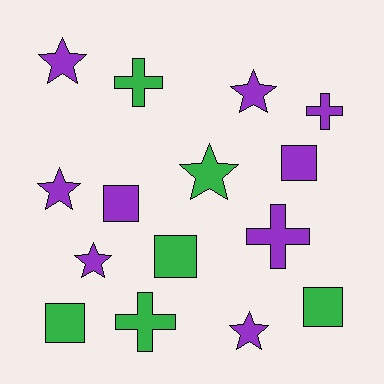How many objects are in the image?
There are 15 objects.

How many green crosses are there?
There are 2 green crosses.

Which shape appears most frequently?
Star, with 6 objects.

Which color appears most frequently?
Purple, with 9 objects.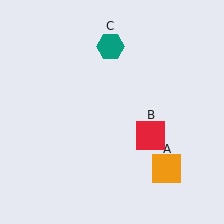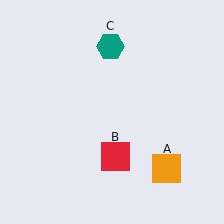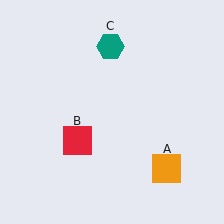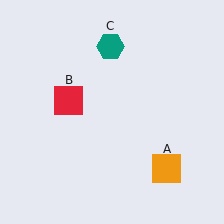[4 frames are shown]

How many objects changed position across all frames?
1 object changed position: red square (object B).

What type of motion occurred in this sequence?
The red square (object B) rotated clockwise around the center of the scene.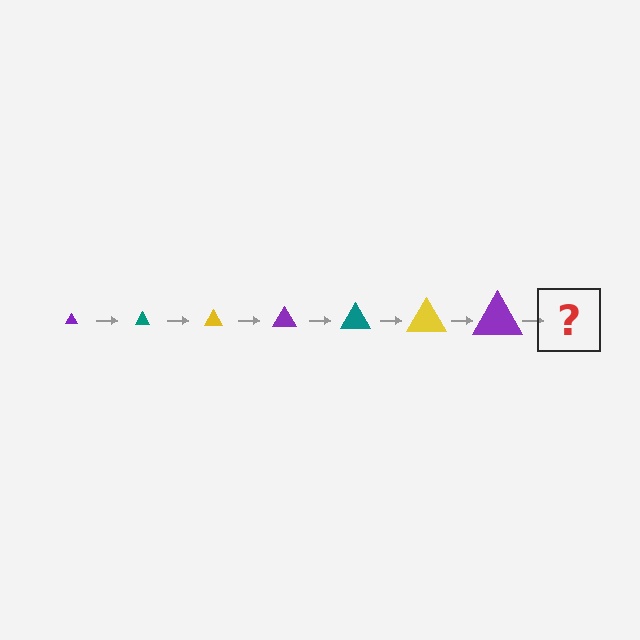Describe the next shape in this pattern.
It should be a teal triangle, larger than the previous one.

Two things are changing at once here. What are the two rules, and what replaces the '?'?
The two rules are that the triangle grows larger each step and the color cycles through purple, teal, and yellow. The '?' should be a teal triangle, larger than the previous one.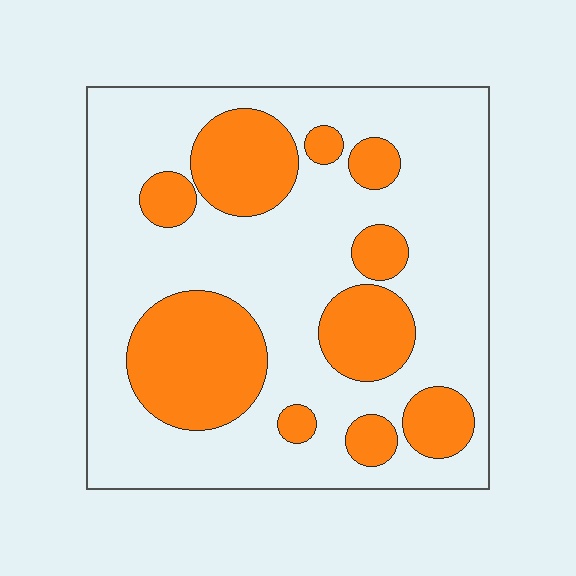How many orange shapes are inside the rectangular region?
10.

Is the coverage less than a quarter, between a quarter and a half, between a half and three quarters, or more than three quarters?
Between a quarter and a half.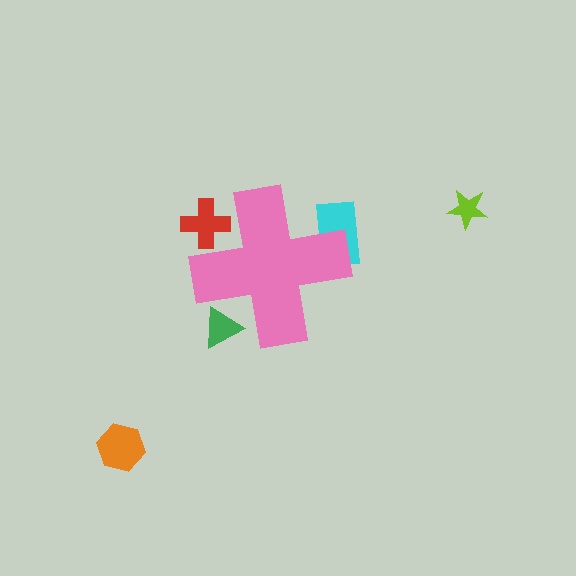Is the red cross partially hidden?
Yes, the red cross is partially hidden behind the pink cross.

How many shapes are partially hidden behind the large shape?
3 shapes are partially hidden.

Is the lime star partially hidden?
No, the lime star is fully visible.